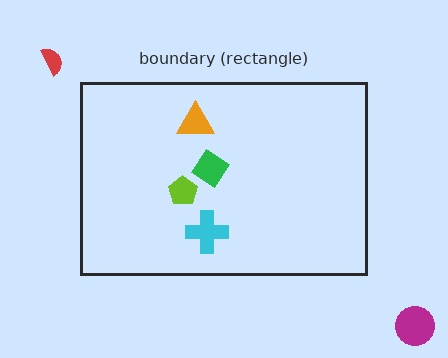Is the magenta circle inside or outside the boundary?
Outside.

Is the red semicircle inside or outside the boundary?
Outside.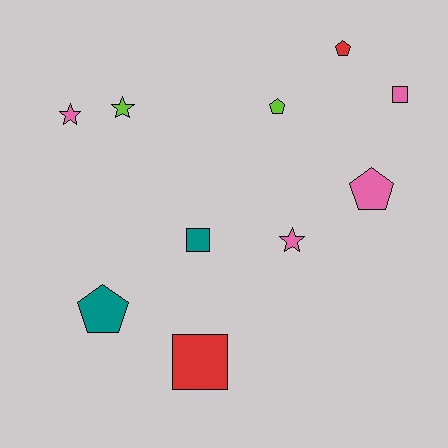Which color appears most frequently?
Pink, with 4 objects.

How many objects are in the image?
There are 10 objects.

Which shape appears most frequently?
Pentagon, with 4 objects.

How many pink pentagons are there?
There is 1 pink pentagon.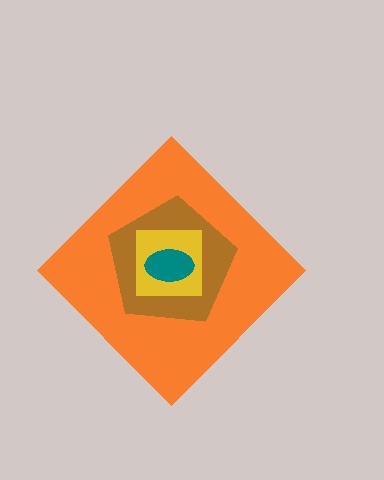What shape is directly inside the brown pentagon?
The yellow square.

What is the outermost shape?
The orange diamond.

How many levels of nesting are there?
4.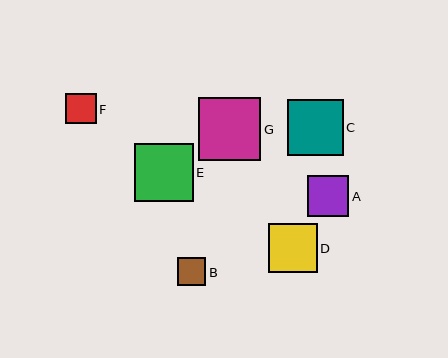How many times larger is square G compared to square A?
Square G is approximately 1.5 times the size of square A.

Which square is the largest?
Square G is the largest with a size of approximately 63 pixels.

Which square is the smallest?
Square B is the smallest with a size of approximately 28 pixels.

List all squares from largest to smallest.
From largest to smallest: G, E, C, D, A, F, B.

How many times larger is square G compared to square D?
Square G is approximately 1.3 times the size of square D.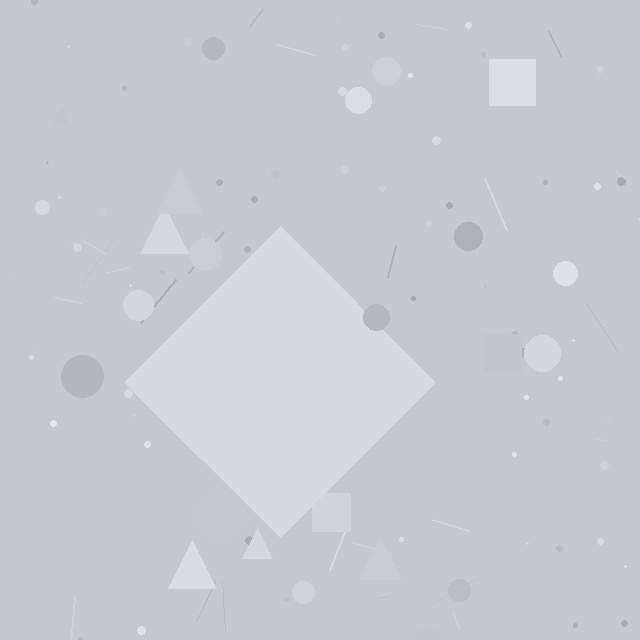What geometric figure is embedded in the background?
A diamond is embedded in the background.